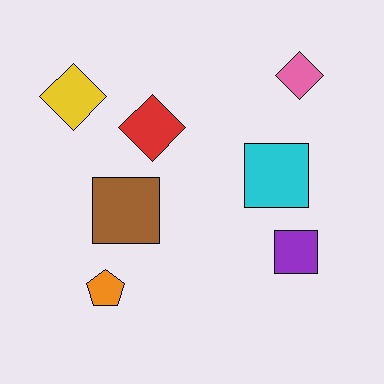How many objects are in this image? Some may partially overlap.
There are 7 objects.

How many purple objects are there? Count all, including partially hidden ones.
There is 1 purple object.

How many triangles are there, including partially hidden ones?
There are no triangles.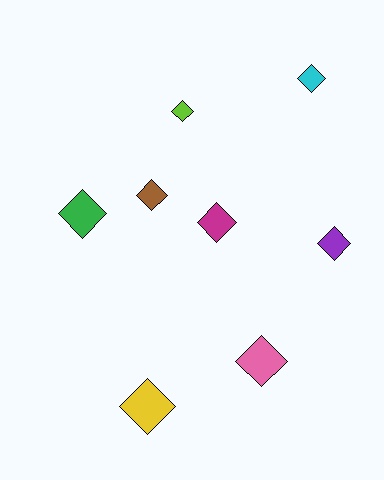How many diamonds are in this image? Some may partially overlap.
There are 8 diamonds.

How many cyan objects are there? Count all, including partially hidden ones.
There is 1 cyan object.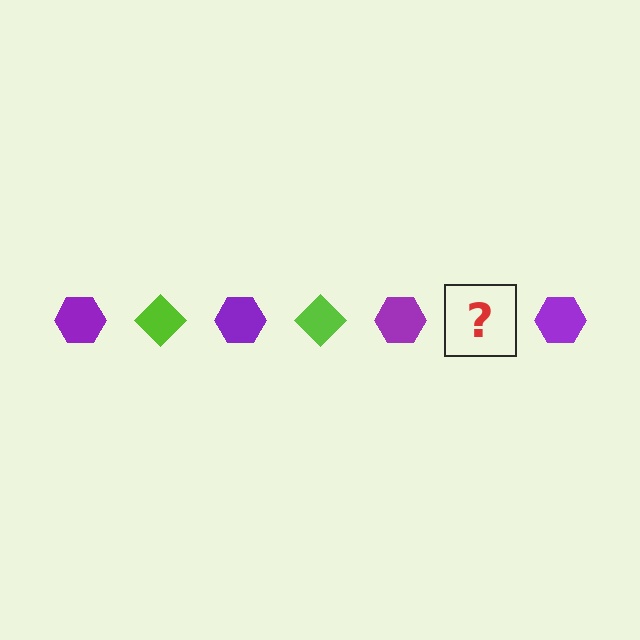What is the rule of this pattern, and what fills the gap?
The rule is that the pattern alternates between purple hexagon and lime diamond. The gap should be filled with a lime diamond.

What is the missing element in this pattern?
The missing element is a lime diamond.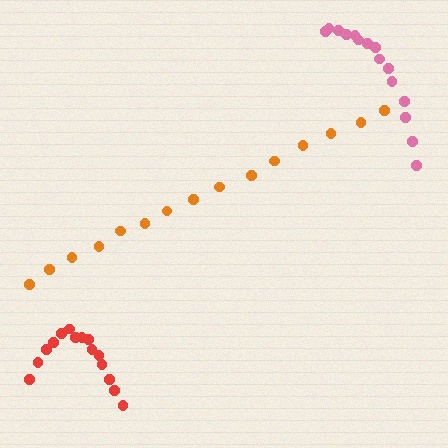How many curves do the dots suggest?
There are 3 distinct paths.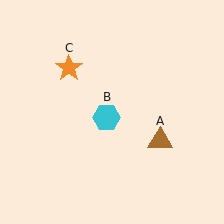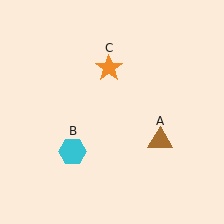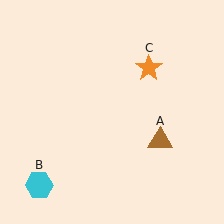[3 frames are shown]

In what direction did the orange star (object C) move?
The orange star (object C) moved right.